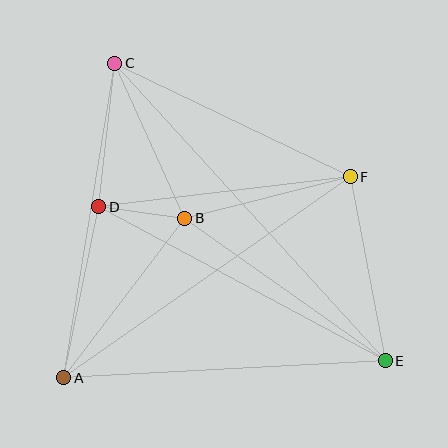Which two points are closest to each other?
Points B and D are closest to each other.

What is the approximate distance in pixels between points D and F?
The distance between D and F is approximately 253 pixels.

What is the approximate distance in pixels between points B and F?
The distance between B and F is approximately 170 pixels.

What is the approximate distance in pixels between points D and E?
The distance between D and E is approximately 325 pixels.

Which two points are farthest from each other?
Points C and E are farthest from each other.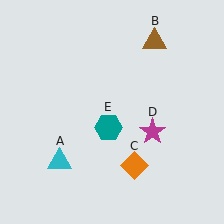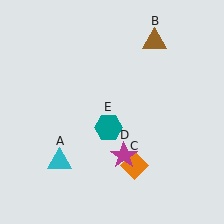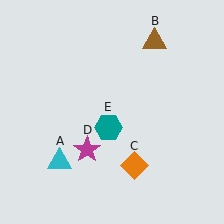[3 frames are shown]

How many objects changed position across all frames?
1 object changed position: magenta star (object D).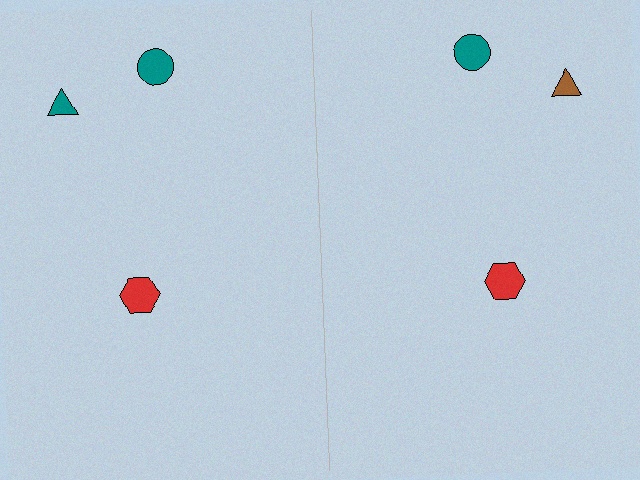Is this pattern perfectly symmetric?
No, the pattern is not perfectly symmetric. The brown triangle on the right side breaks the symmetry — its mirror counterpart is teal.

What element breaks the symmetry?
The brown triangle on the right side breaks the symmetry — its mirror counterpart is teal.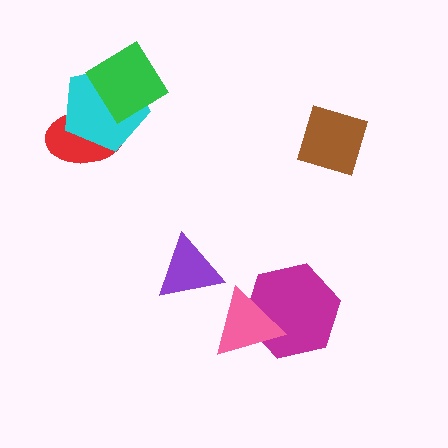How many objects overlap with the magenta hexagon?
1 object overlaps with the magenta hexagon.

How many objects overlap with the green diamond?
2 objects overlap with the green diamond.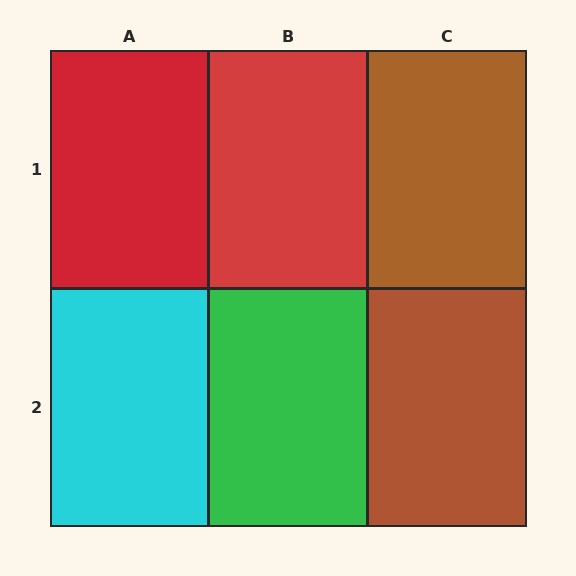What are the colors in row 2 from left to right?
Cyan, green, brown.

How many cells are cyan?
1 cell is cyan.